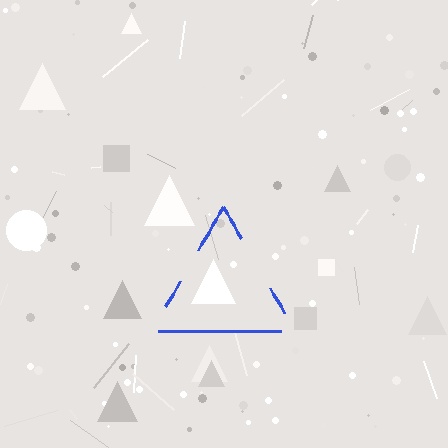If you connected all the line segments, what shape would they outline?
They would outline a triangle.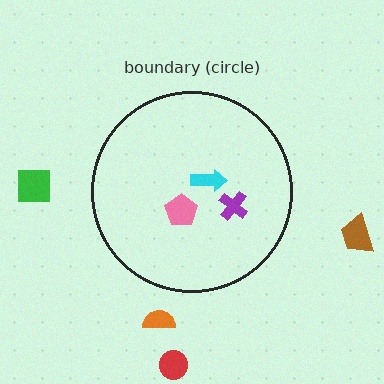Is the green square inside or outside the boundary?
Outside.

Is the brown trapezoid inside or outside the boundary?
Outside.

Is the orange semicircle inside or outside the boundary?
Outside.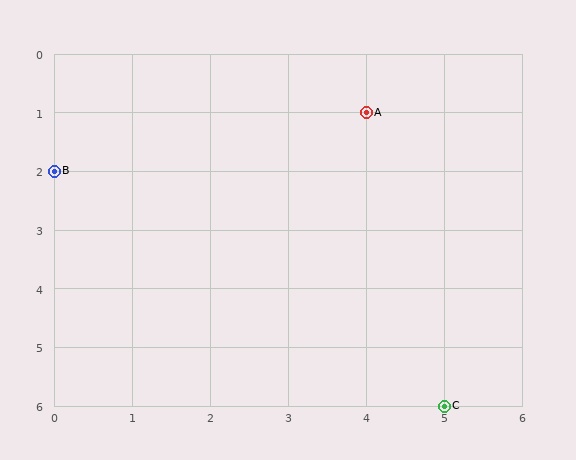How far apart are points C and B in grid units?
Points C and B are 5 columns and 4 rows apart (about 6.4 grid units diagonally).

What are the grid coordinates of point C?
Point C is at grid coordinates (5, 6).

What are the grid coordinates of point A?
Point A is at grid coordinates (4, 1).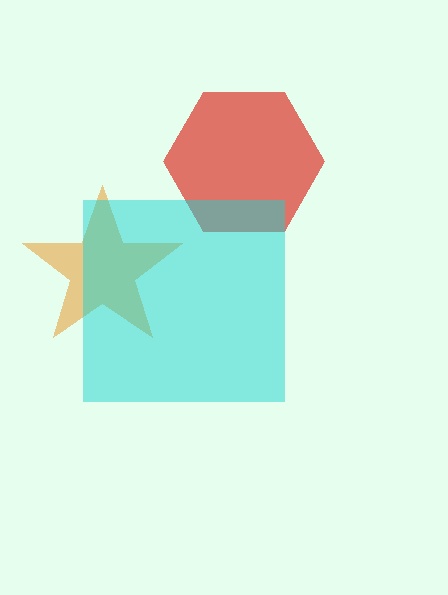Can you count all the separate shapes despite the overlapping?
Yes, there are 3 separate shapes.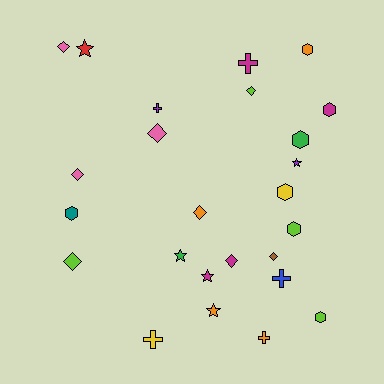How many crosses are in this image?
There are 5 crosses.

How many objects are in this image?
There are 25 objects.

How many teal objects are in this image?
There is 1 teal object.